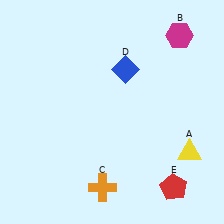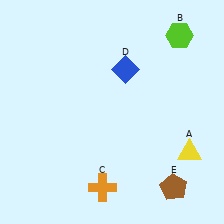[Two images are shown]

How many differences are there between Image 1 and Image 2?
There are 2 differences between the two images.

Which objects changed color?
B changed from magenta to lime. E changed from red to brown.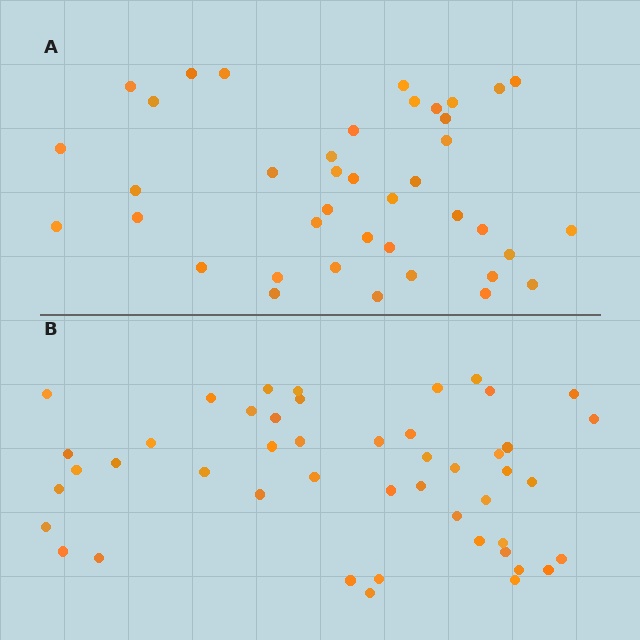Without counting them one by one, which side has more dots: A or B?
Region B (the bottom region) has more dots.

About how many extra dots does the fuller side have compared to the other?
Region B has roughly 8 or so more dots than region A.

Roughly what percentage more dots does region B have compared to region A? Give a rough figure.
About 20% more.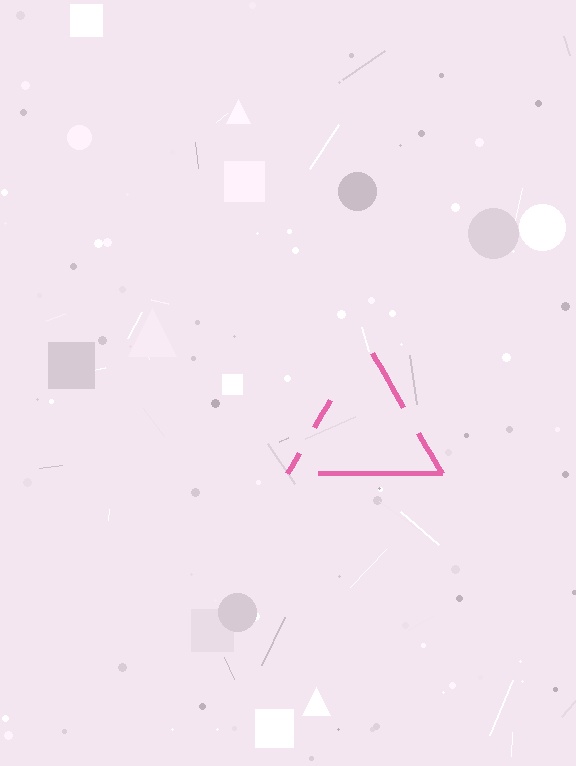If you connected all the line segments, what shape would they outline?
They would outline a triangle.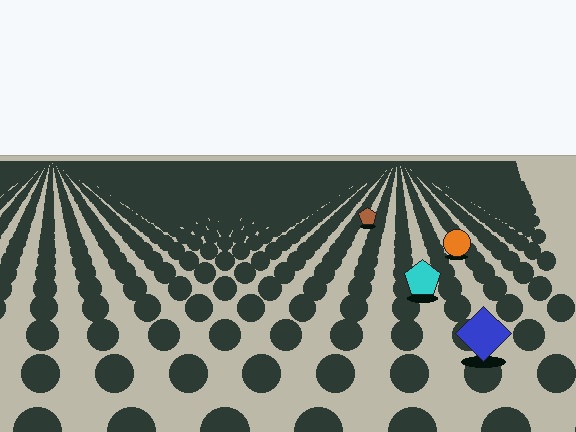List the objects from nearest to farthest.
From nearest to farthest: the blue diamond, the cyan pentagon, the orange circle, the brown pentagon.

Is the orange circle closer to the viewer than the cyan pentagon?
No. The cyan pentagon is closer — you can tell from the texture gradient: the ground texture is coarser near it.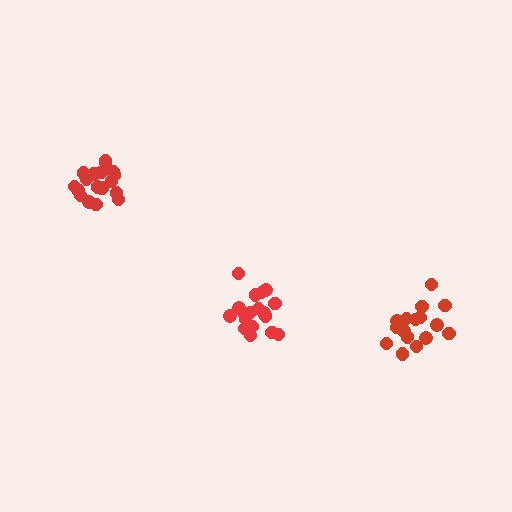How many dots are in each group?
Group 1: 18 dots, Group 2: 16 dots, Group 3: 21 dots (55 total).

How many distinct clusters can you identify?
There are 3 distinct clusters.